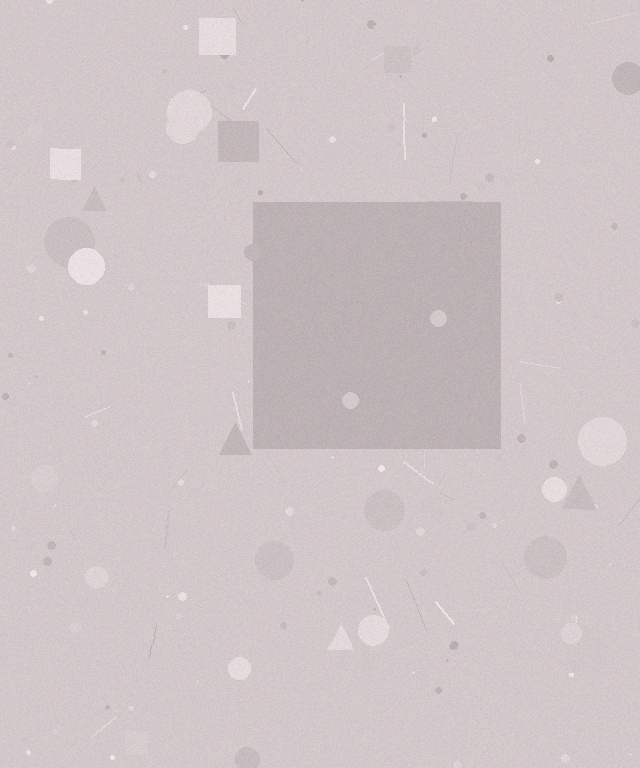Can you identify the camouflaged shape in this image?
The camouflaged shape is a square.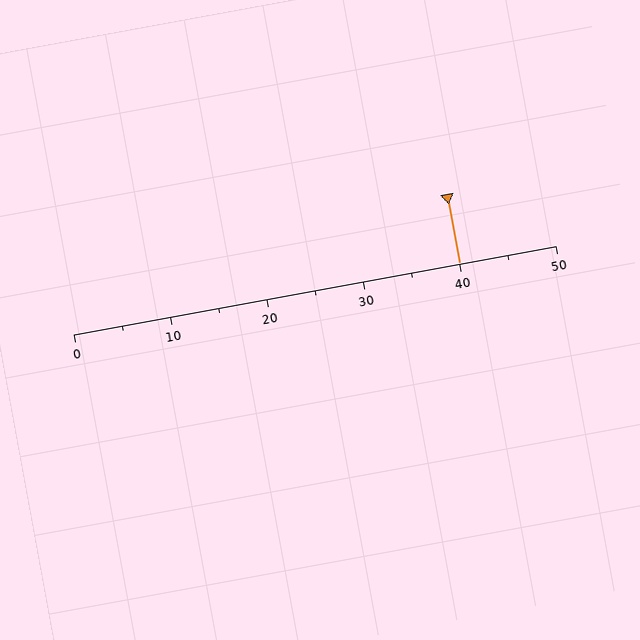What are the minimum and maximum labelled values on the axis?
The axis runs from 0 to 50.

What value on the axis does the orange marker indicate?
The marker indicates approximately 40.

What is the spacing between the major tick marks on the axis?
The major ticks are spaced 10 apart.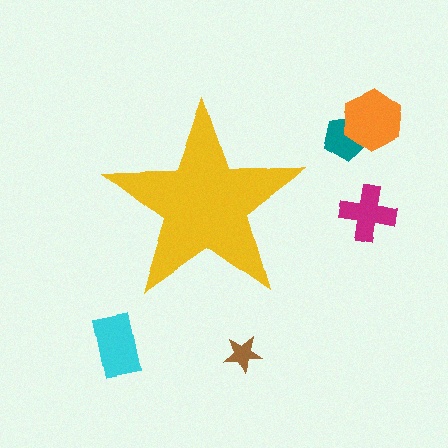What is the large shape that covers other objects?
A yellow star.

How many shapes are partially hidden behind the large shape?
0 shapes are partially hidden.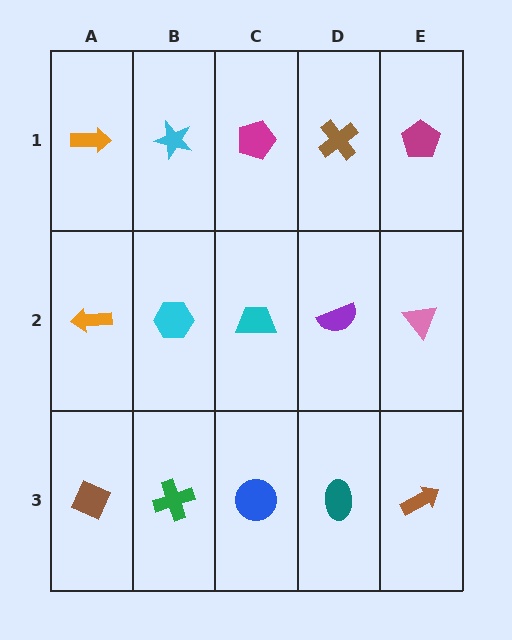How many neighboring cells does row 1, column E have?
2.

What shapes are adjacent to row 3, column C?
A cyan trapezoid (row 2, column C), a green cross (row 3, column B), a teal ellipse (row 3, column D).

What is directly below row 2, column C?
A blue circle.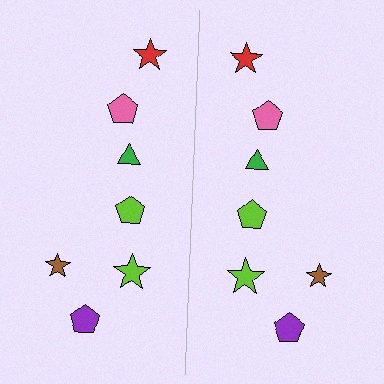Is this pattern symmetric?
Yes, this pattern has bilateral (reflection) symmetry.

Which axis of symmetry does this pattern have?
The pattern has a vertical axis of symmetry running through the center of the image.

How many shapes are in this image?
There are 14 shapes in this image.